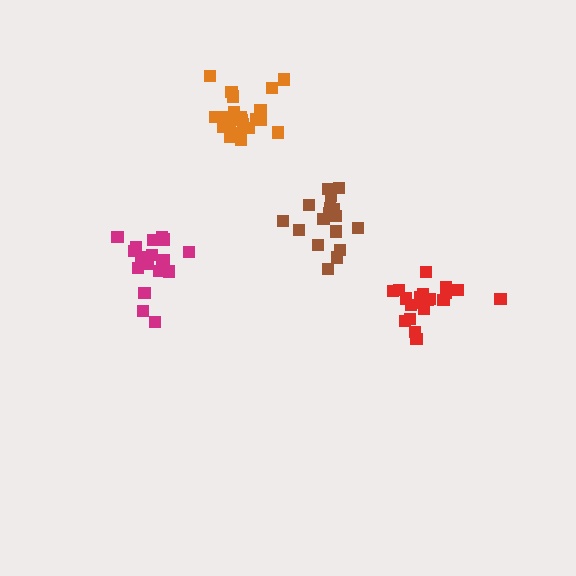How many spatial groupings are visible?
There are 4 spatial groupings.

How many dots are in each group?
Group 1: 18 dots, Group 2: 21 dots, Group 3: 21 dots, Group 4: 18 dots (78 total).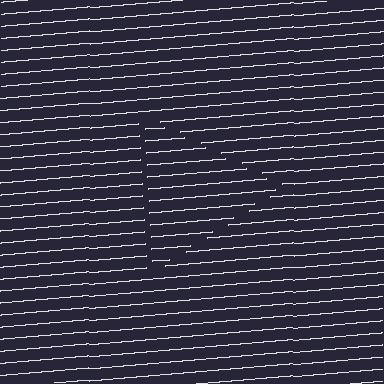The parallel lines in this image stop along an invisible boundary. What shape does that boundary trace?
An illusory triangle. The interior of the shape contains the same grating, shifted by half a period — the contour is defined by the phase discontinuity where line-ends from the inner and outer gratings abut.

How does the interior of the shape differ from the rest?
The interior of the shape contains the same grating, shifted by half a period — the contour is defined by the phase discontinuity where line-ends from the inner and outer gratings abut.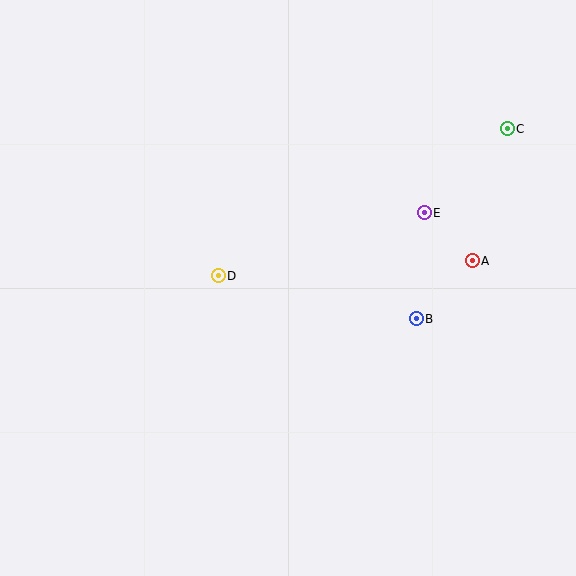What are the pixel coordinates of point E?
Point E is at (424, 213).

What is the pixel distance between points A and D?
The distance between A and D is 255 pixels.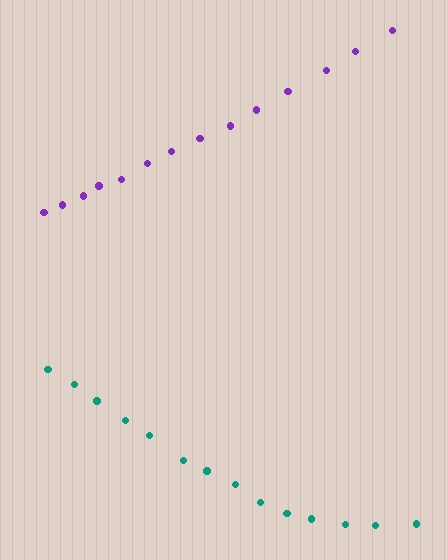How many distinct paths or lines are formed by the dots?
There are 2 distinct paths.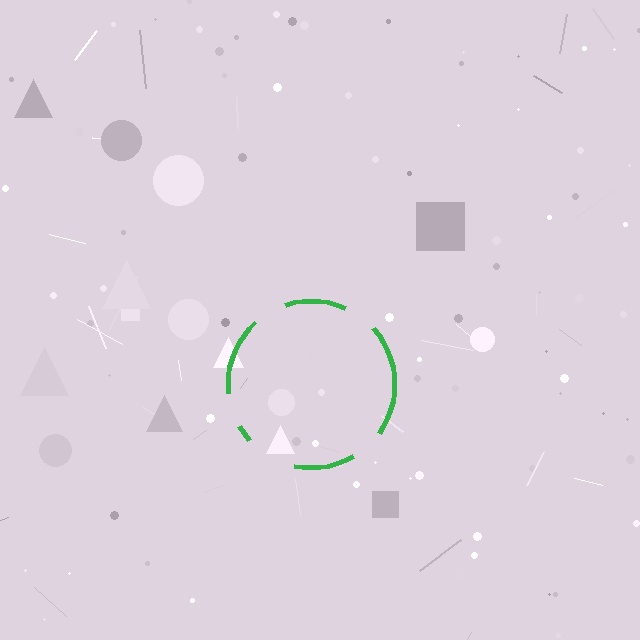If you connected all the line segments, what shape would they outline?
They would outline a circle.